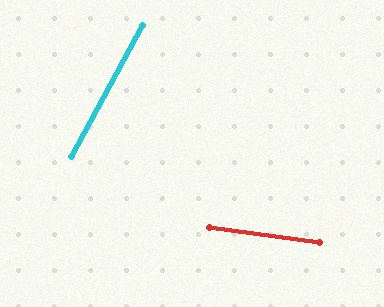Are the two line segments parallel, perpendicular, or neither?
Neither parallel nor perpendicular — they differ by about 69°.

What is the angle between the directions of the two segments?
Approximately 69 degrees.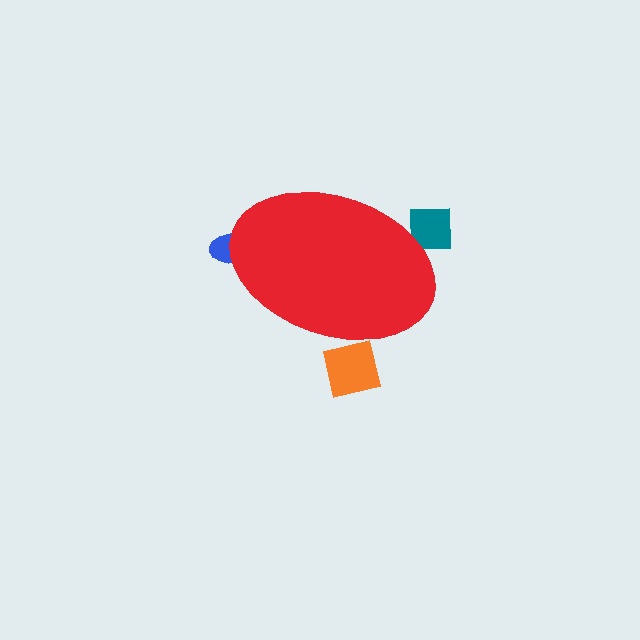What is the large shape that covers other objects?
A red ellipse.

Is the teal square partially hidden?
Yes, the teal square is partially hidden behind the red ellipse.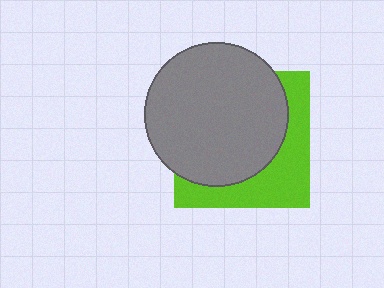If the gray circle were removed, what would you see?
You would see the complete lime square.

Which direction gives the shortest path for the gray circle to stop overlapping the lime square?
Moving toward the upper-left gives the shortest separation.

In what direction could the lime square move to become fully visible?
The lime square could move toward the lower-right. That would shift it out from behind the gray circle entirely.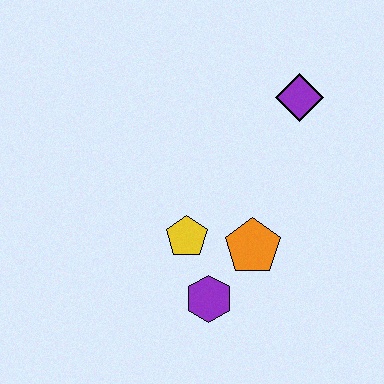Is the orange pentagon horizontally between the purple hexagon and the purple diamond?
Yes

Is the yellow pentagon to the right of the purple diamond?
No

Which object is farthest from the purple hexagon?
The purple diamond is farthest from the purple hexagon.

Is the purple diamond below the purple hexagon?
No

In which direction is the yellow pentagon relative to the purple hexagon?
The yellow pentagon is above the purple hexagon.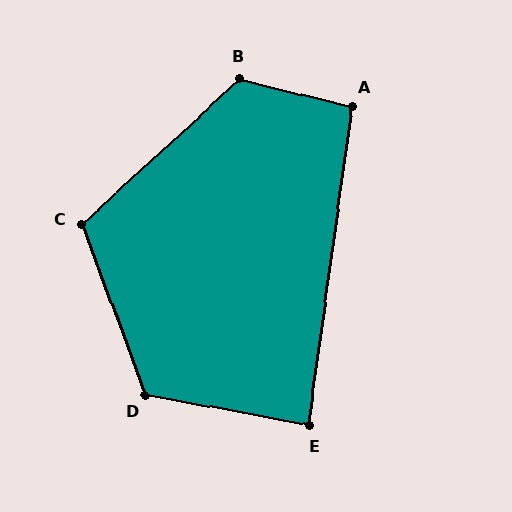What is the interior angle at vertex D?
Approximately 121 degrees (obtuse).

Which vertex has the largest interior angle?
B, at approximately 124 degrees.